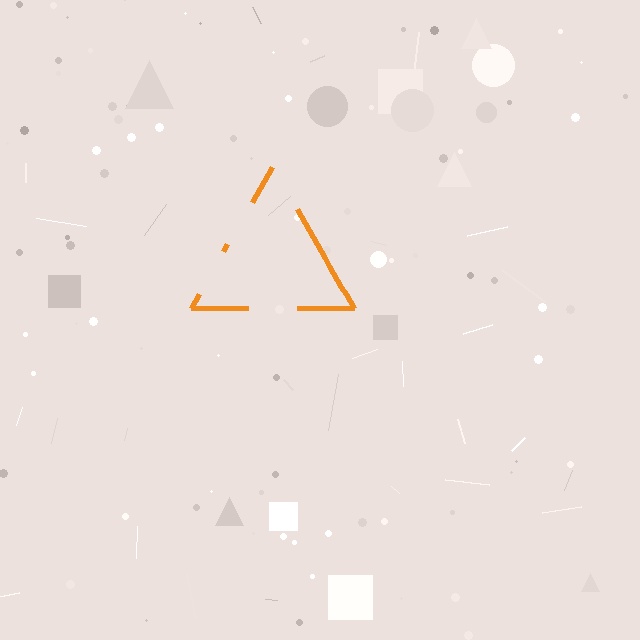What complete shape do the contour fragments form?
The contour fragments form a triangle.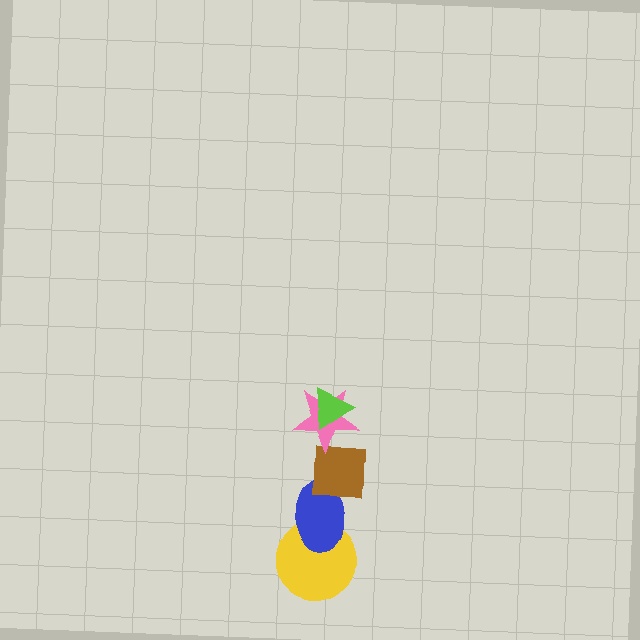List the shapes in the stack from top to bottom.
From top to bottom: the lime triangle, the pink star, the brown square, the blue ellipse, the yellow circle.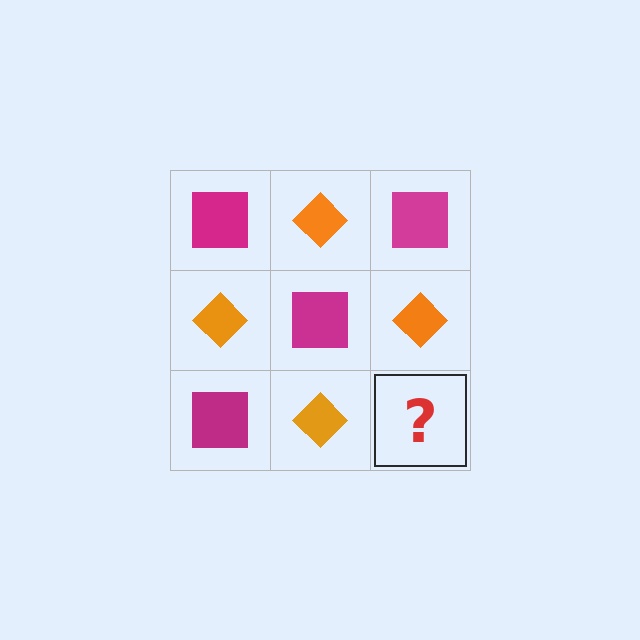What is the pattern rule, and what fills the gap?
The rule is that it alternates magenta square and orange diamond in a checkerboard pattern. The gap should be filled with a magenta square.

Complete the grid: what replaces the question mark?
The question mark should be replaced with a magenta square.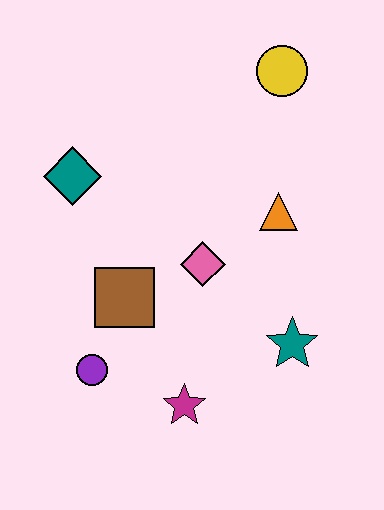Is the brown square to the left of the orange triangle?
Yes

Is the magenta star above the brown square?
No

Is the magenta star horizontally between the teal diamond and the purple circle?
No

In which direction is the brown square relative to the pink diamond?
The brown square is to the left of the pink diamond.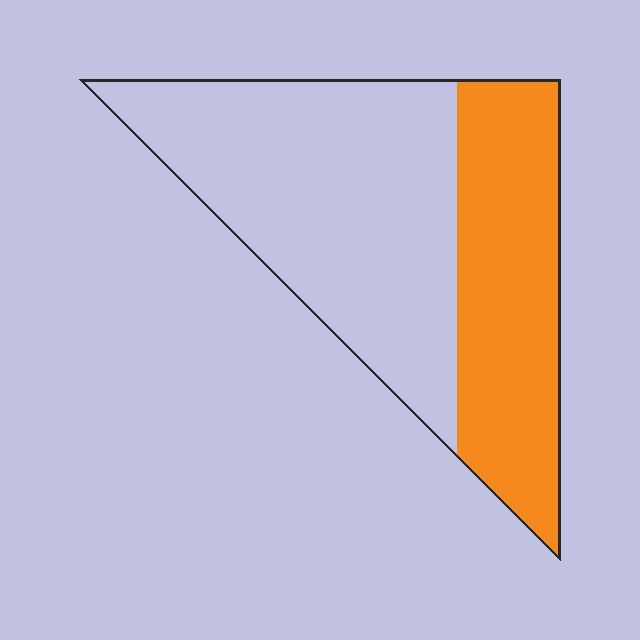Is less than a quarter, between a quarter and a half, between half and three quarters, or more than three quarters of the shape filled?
Between a quarter and a half.